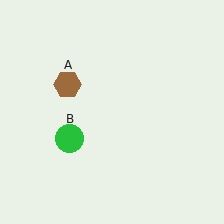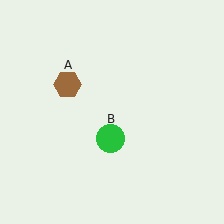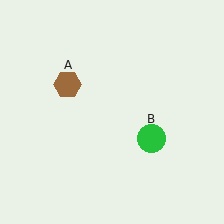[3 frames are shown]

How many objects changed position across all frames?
1 object changed position: green circle (object B).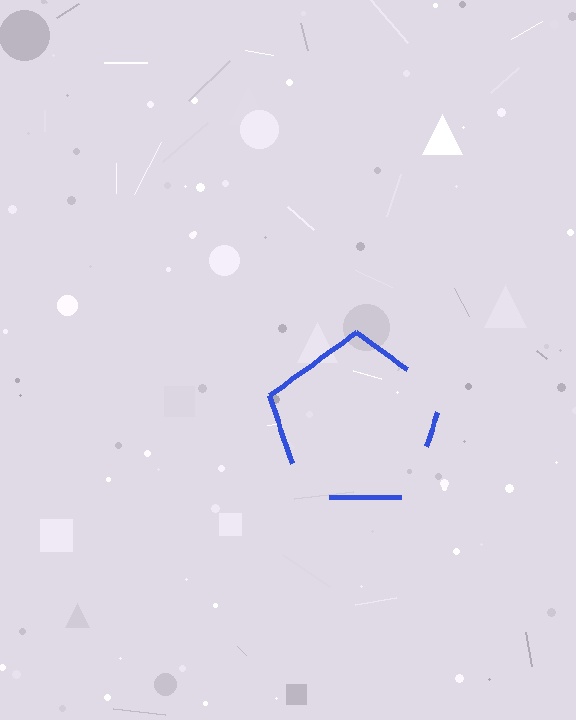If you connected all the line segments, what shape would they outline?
They would outline a pentagon.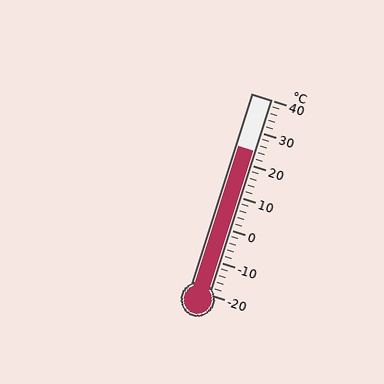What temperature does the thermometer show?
The thermometer shows approximately 24°C.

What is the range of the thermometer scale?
The thermometer scale ranges from -20°C to 40°C.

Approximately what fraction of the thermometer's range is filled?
The thermometer is filled to approximately 75% of its range.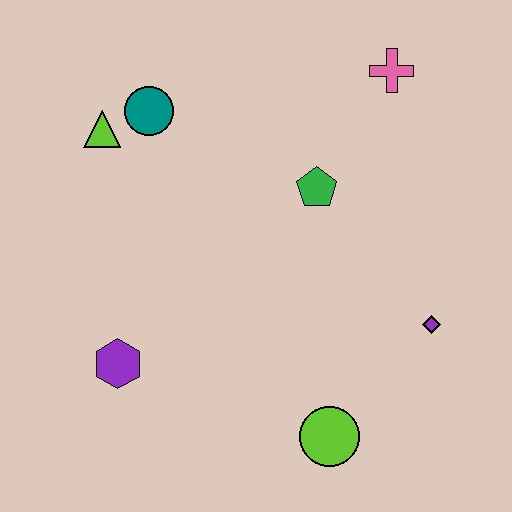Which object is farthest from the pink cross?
The purple hexagon is farthest from the pink cross.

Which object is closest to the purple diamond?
The lime circle is closest to the purple diamond.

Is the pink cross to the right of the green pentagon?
Yes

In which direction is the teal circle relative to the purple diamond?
The teal circle is to the left of the purple diamond.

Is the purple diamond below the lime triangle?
Yes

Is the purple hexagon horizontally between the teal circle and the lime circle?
No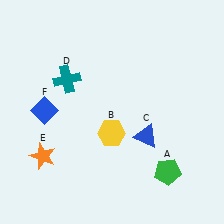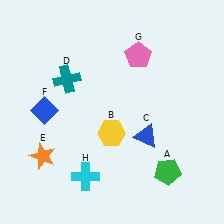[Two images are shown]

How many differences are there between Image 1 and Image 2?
There are 2 differences between the two images.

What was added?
A pink pentagon (G), a cyan cross (H) were added in Image 2.